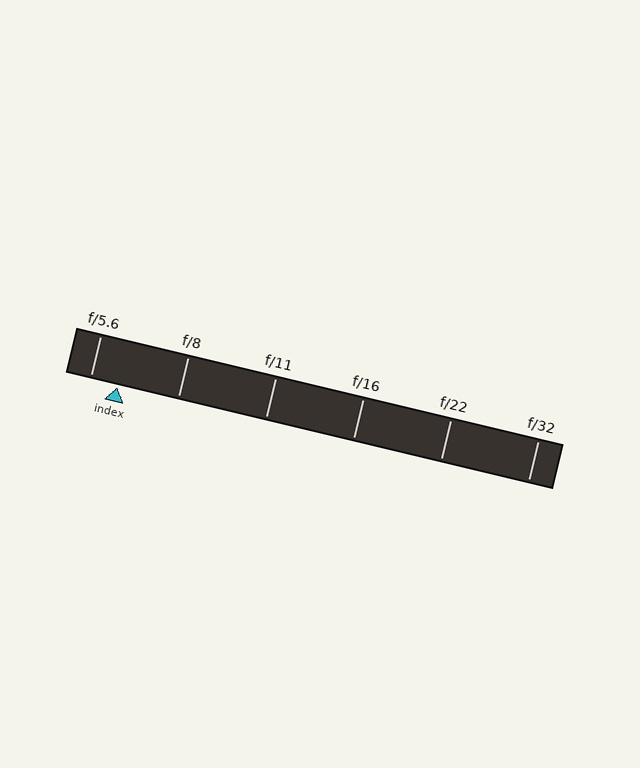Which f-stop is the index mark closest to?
The index mark is closest to f/5.6.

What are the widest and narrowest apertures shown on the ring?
The widest aperture shown is f/5.6 and the narrowest is f/32.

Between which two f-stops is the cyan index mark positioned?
The index mark is between f/5.6 and f/8.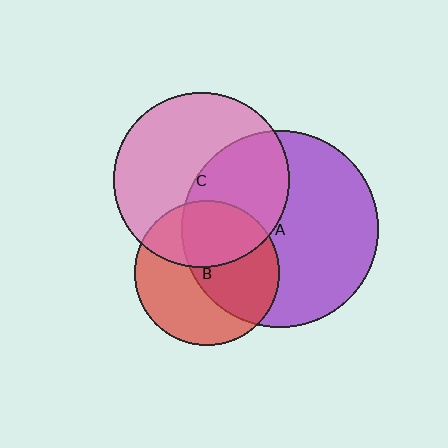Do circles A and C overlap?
Yes.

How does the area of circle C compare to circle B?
Approximately 1.5 times.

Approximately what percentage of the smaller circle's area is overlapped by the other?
Approximately 45%.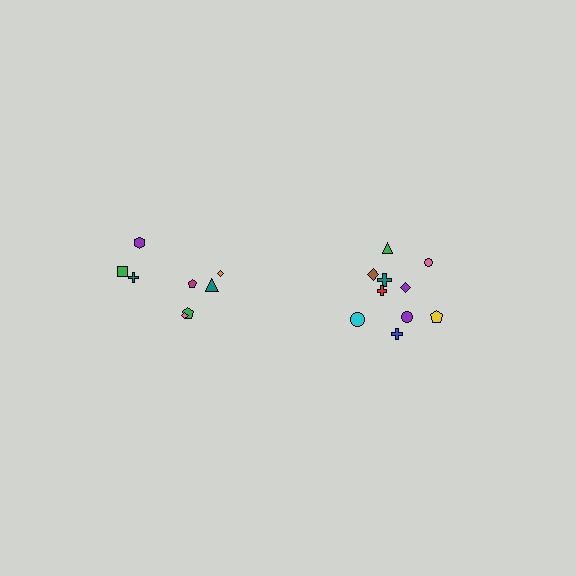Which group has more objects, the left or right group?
The right group.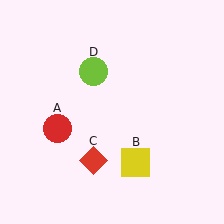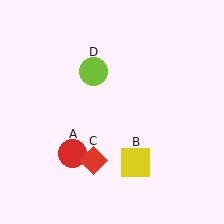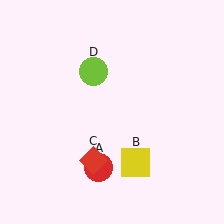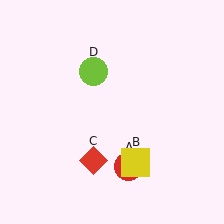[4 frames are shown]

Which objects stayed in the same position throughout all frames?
Yellow square (object B) and red diamond (object C) and lime circle (object D) remained stationary.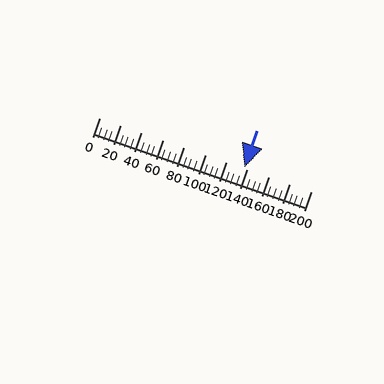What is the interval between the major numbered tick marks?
The major tick marks are spaced 20 units apart.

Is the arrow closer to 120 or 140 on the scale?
The arrow is closer to 140.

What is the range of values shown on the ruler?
The ruler shows values from 0 to 200.